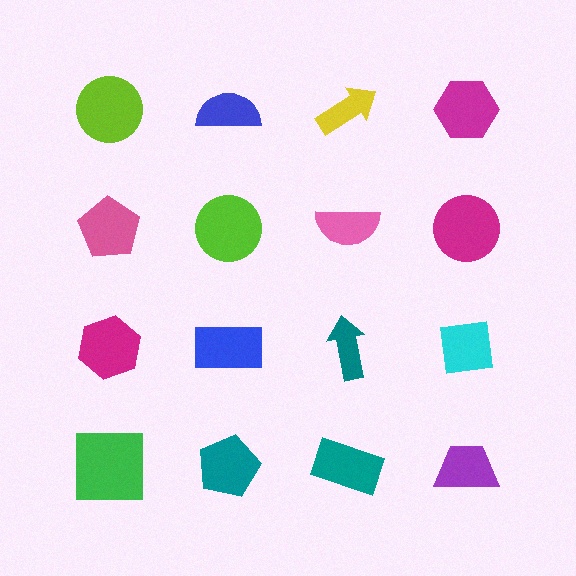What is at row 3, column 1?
A magenta hexagon.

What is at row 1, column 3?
A yellow arrow.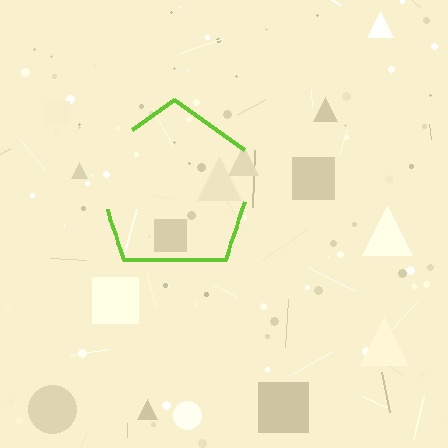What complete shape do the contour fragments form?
The contour fragments form a pentagon.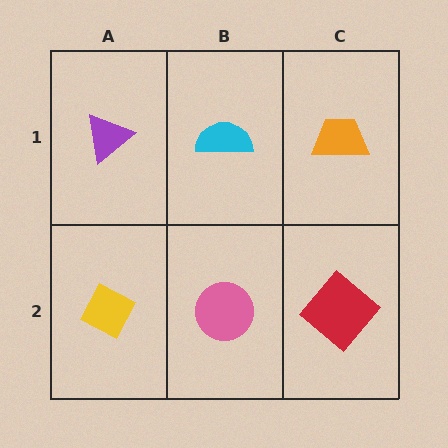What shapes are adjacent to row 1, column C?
A red diamond (row 2, column C), a cyan semicircle (row 1, column B).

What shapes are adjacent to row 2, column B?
A cyan semicircle (row 1, column B), a yellow diamond (row 2, column A), a red diamond (row 2, column C).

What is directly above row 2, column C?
An orange trapezoid.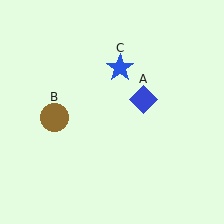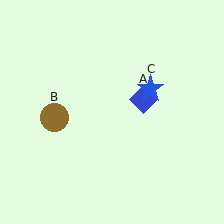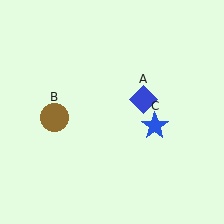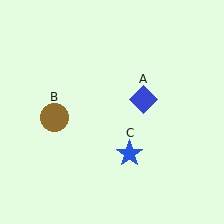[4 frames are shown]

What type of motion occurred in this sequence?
The blue star (object C) rotated clockwise around the center of the scene.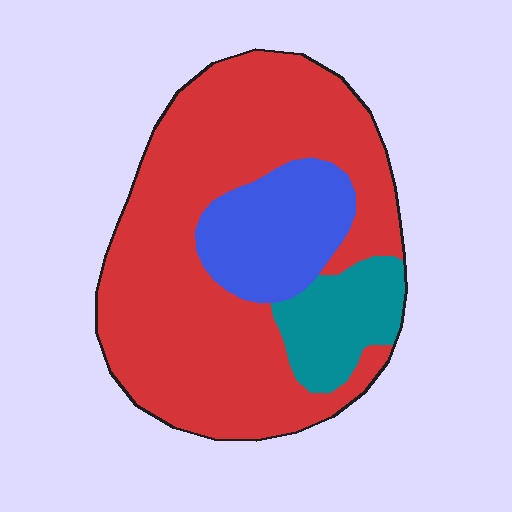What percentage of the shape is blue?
Blue takes up about one sixth (1/6) of the shape.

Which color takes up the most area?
Red, at roughly 70%.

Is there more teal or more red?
Red.